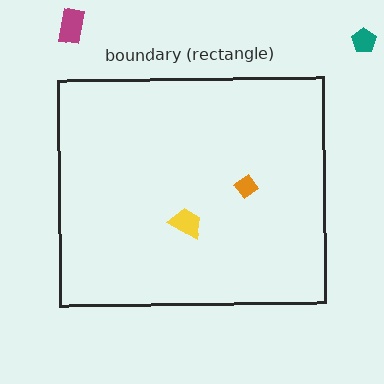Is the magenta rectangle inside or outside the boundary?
Outside.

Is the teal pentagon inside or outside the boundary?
Outside.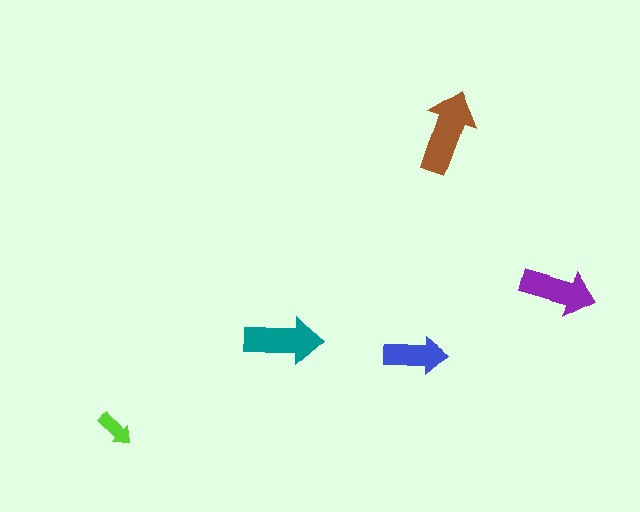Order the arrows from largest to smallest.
the brown one, the teal one, the purple one, the blue one, the lime one.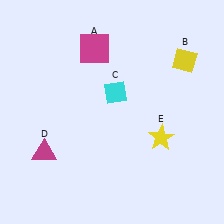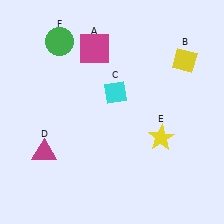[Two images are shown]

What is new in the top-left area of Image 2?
A green circle (F) was added in the top-left area of Image 2.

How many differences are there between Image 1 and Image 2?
There is 1 difference between the two images.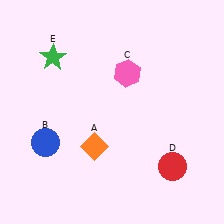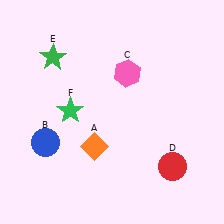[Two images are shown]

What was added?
A green star (F) was added in Image 2.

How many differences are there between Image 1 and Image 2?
There is 1 difference between the two images.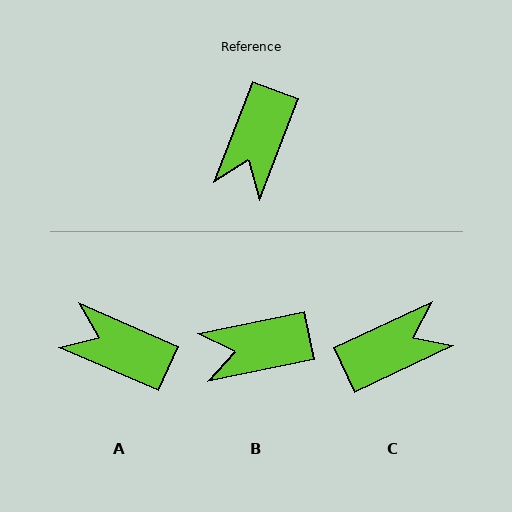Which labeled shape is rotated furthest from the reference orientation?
C, about 136 degrees away.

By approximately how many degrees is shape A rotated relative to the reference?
Approximately 93 degrees clockwise.